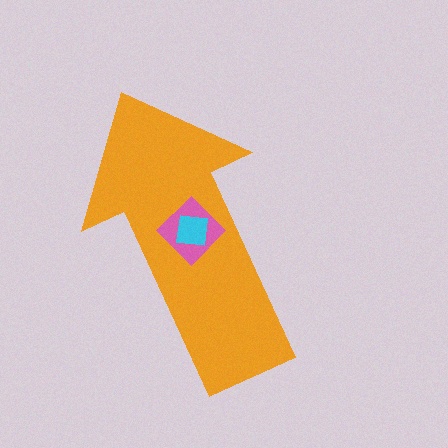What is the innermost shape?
The cyan square.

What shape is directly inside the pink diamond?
The cyan square.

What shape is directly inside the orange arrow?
The pink diamond.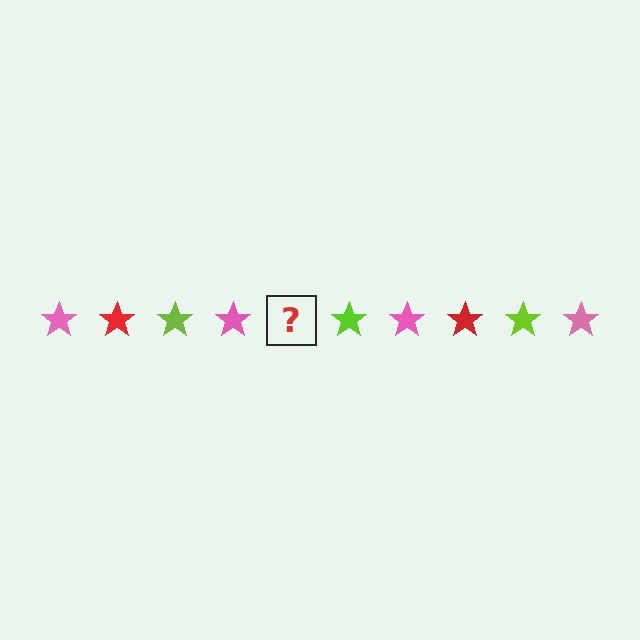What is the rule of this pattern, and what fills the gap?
The rule is that the pattern cycles through pink, red, lime stars. The gap should be filled with a red star.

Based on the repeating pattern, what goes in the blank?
The blank should be a red star.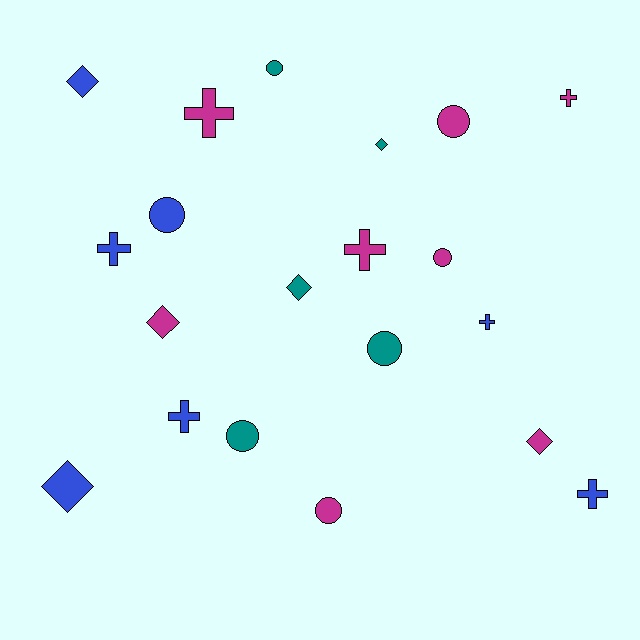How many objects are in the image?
There are 20 objects.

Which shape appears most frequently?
Cross, with 7 objects.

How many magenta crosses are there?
There are 3 magenta crosses.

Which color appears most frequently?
Magenta, with 8 objects.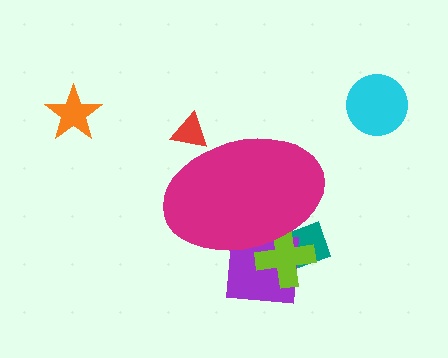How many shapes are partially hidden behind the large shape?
4 shapes are partially hidden.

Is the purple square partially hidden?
Yes, the purple square is partially hidden behind the magenta ellipse.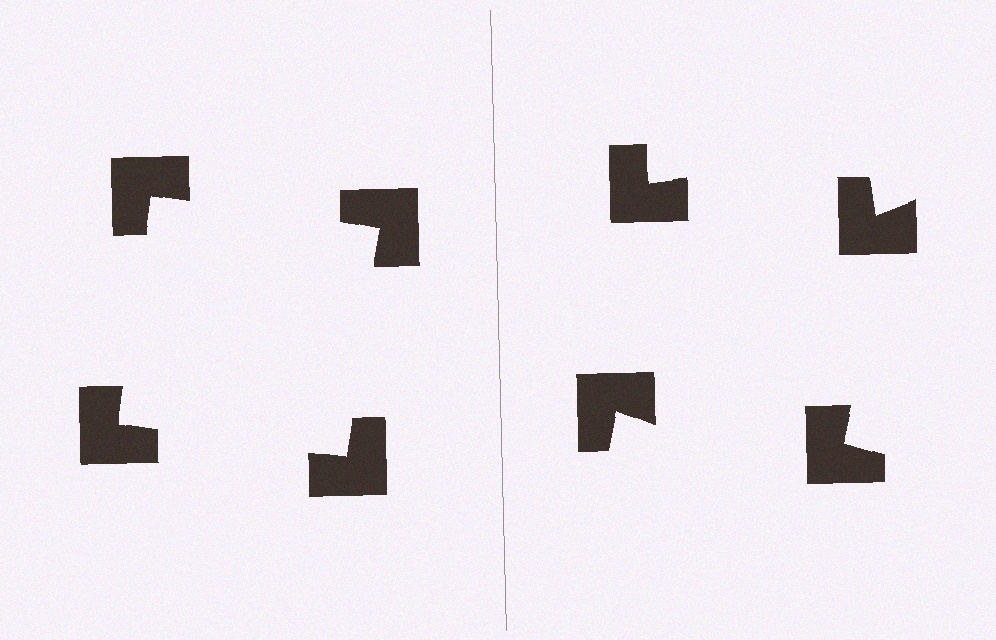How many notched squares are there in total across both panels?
8 — 4 on each side.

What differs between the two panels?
The notched squares are positioned identically on both sides; only the wedge orientations differ. On the left they align to a square; on the right they are misaligned.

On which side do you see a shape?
An illusory square appears on the left side. On the right side the wedge cuts are rotated, so no coherent shape forms.